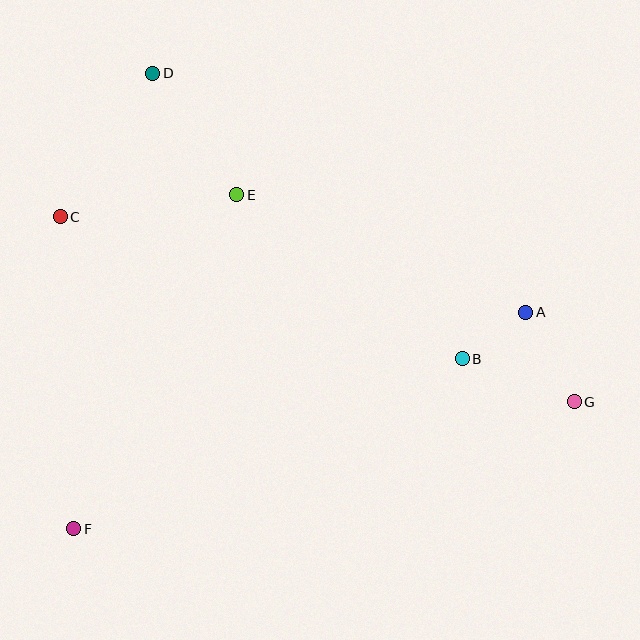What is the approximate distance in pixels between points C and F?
The distance between C and F is approximately 312 pixels.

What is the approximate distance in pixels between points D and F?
The distance between D and F is approximately 462 pixels.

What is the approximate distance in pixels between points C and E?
The distance between C and E is approximately 178 pixels.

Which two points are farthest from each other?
Points C and G are farthest from each other.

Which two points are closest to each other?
Points A and B are closest to each other.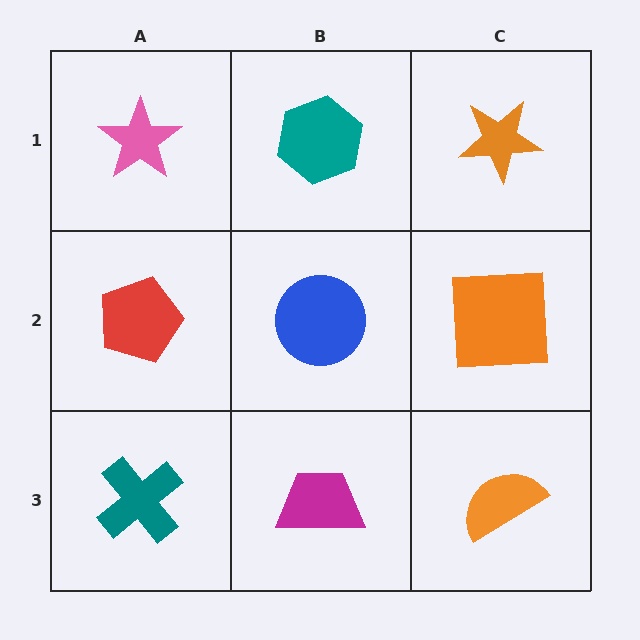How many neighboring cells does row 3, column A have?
2.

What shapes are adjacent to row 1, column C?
An orange square (row 2, column C), a teal hexagon (row 1, column B).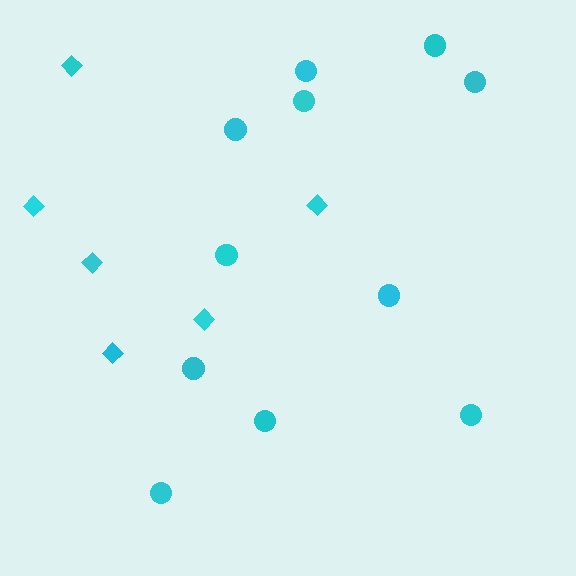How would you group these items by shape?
There are 2 groups: one group of diamonds (6) and one group of circles (11).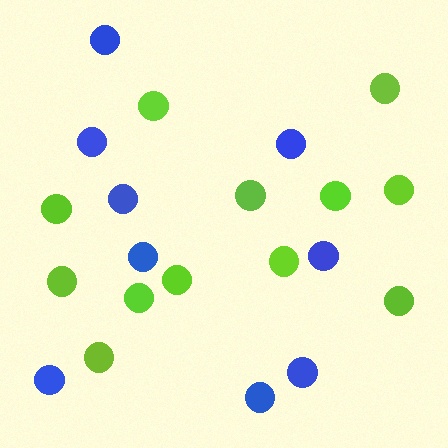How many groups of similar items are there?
There are 2 groups: one group of lime circles (12) and one group of blue circles (9).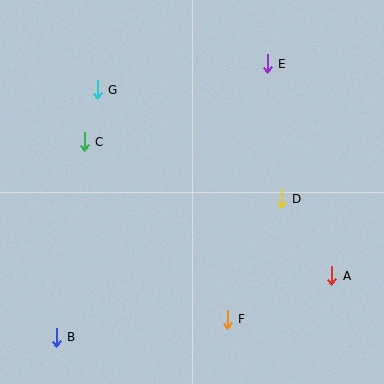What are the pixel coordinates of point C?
Point C is at (84, 142).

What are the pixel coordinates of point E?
Point E is at (267, 64).